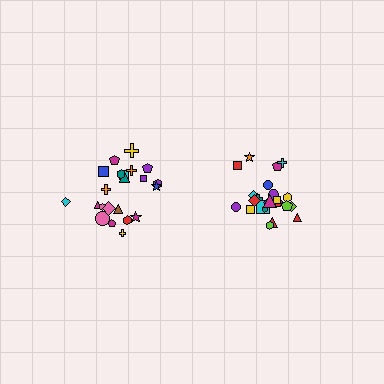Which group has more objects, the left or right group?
The right group.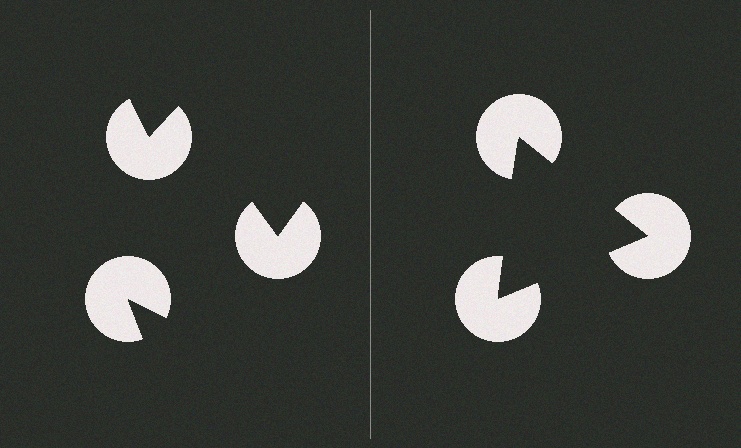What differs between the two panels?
The pac-man discs are positioned identically on both sides; only the wedge orientations differ. On the right they align to a triangle; on the left they are misaligned.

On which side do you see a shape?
An illusory triangle appears on the right side. On the left side the wedge cuts are rotated, so no coherent shape forms.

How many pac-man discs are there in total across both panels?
6 — 3 on each side.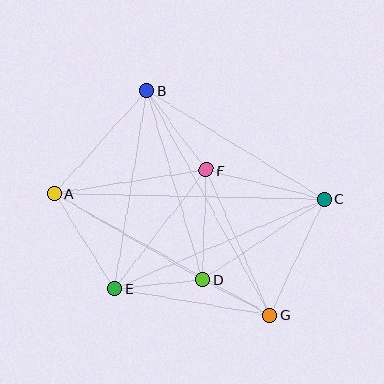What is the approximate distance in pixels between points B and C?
The distance between B and C is approximately 208 pixels.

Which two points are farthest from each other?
Points A and C are farthest from each other.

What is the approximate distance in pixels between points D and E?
The distance between D and E is approximately 89 pixels.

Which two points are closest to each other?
Points D and G are closest to each other.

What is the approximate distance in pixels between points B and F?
The distance between B and F is approximately 99 pixels.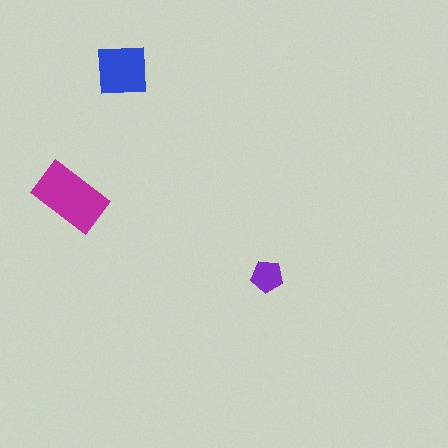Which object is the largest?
The magenta rectangle.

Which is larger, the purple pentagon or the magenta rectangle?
The magenta rectangle.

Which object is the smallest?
The purple pentagon.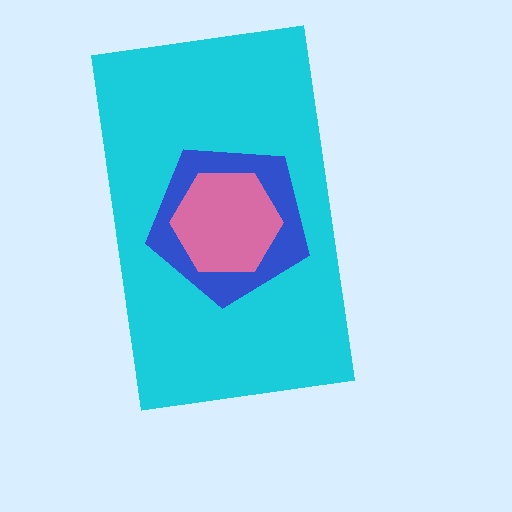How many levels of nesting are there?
3.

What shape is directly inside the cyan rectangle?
The blue pentagon.